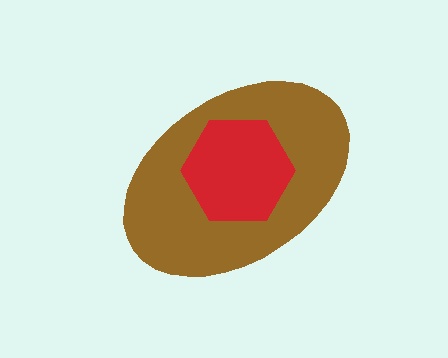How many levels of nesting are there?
2.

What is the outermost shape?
The brown ellipse.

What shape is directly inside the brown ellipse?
The red hexagon.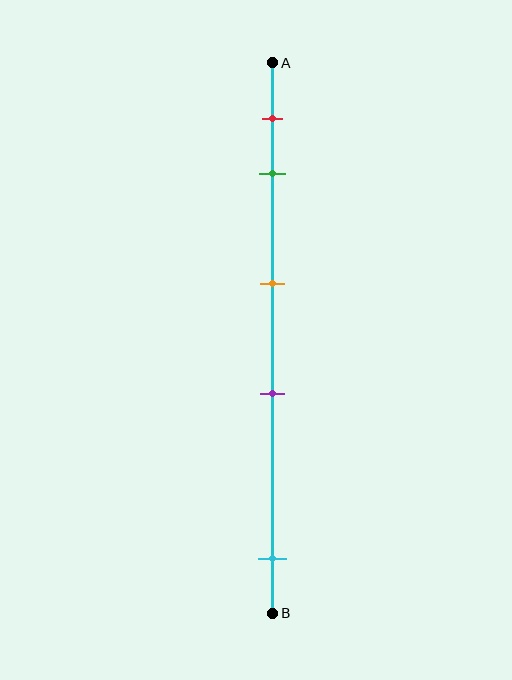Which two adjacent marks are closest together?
The red and green marks are the closest adjacent pair.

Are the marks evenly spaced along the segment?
No, the marks are not evenly spaced.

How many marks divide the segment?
There are 5 marks dividing the segment.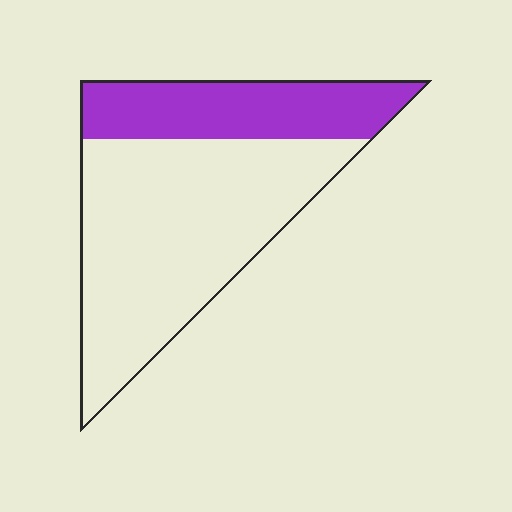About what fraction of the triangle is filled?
About one third (1/3).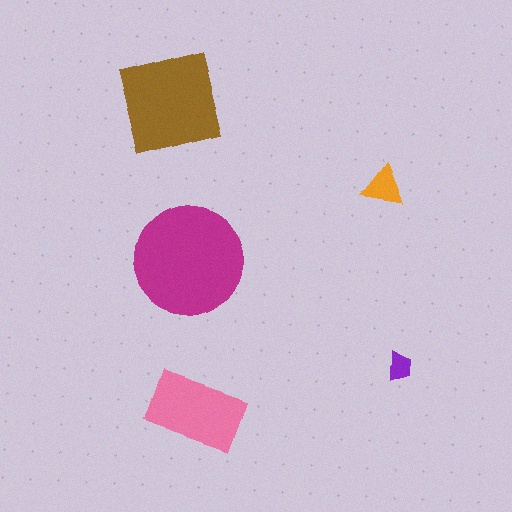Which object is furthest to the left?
The brown square is leftmost.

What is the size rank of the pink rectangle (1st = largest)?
3rd.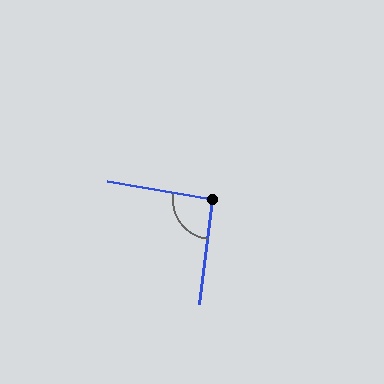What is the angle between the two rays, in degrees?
Approximately 93 degrees.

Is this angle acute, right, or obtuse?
It is approximately a right angle.